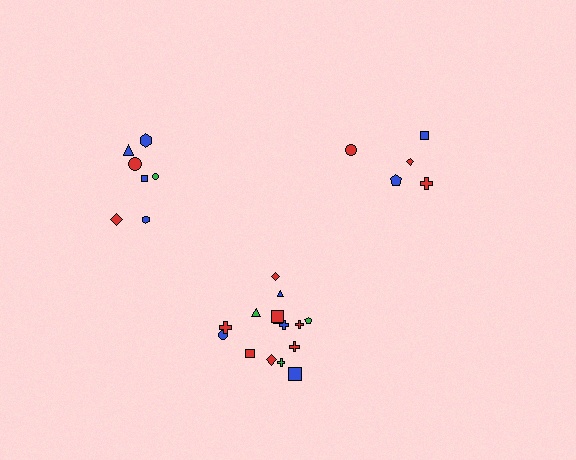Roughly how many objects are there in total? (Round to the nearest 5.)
Roughly 25 objects in total.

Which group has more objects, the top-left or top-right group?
The top-left group.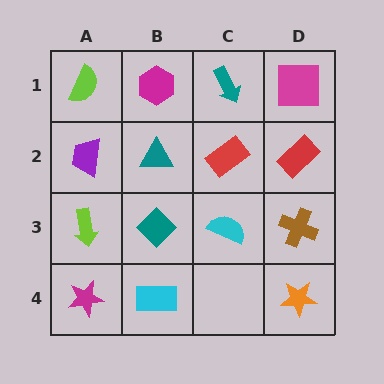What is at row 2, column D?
A red rectangle.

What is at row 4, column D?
An orange star.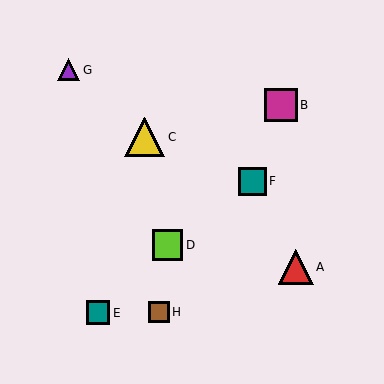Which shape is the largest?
The yellow triangle (labeled C) is the largest.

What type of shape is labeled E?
Shape E is a teal square.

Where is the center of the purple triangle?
The center of the purple triangle is at (69, 70).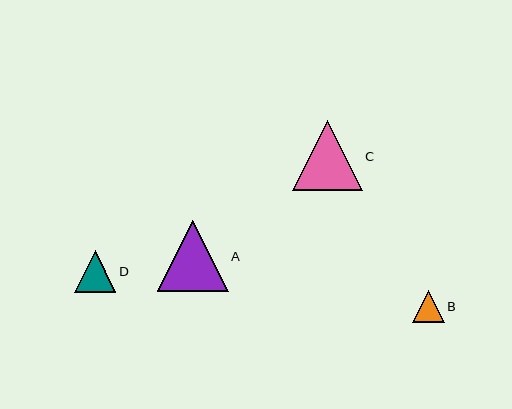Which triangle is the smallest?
Triangle B is the smallest with a size of approximately 32 pixels.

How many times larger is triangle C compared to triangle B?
Triangle C is approximately 2.2 times the size of triangle B.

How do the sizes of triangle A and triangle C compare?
Triangle A and triangle C are approximately the same size.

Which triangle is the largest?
Triangle A is the largest with a size of approximately 71 pixels.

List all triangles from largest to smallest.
From largest to smallest: A, C, D, B.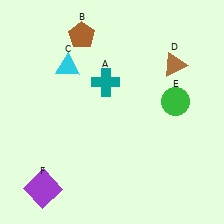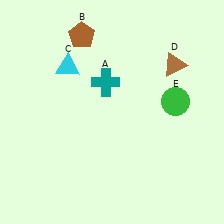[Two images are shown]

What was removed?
The purple square (F) was removed in Image 2.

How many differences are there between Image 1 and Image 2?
There is 1 difference between the two images.